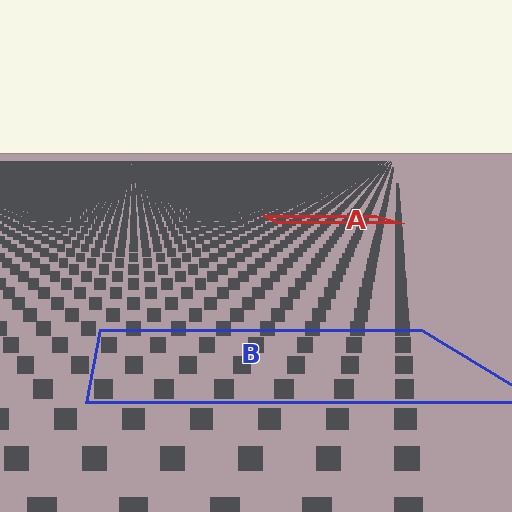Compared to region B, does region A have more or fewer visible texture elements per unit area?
Region A has more texture elements per unit area — they are packed more densely because it is farther away.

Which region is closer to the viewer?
Region B is closer. The texture elements there are larger and more spread out.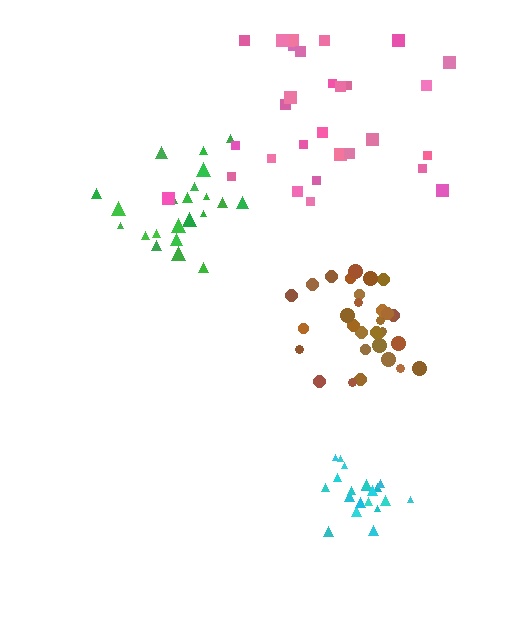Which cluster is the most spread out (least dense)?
Pink.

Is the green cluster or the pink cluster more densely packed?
Green.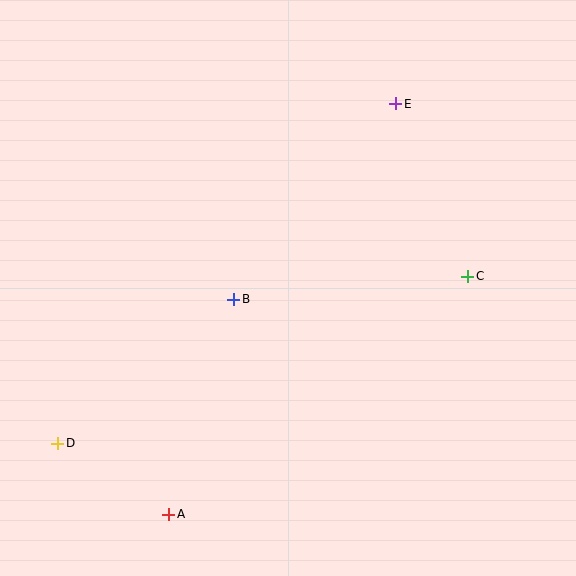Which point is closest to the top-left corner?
Point B is closest to the top-left corner.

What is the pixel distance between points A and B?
The distance between A and B is 224 pixels.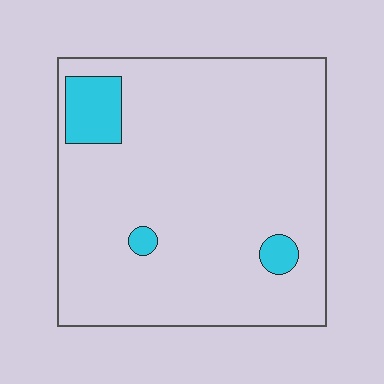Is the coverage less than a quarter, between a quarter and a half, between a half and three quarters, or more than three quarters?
Less than a quarter.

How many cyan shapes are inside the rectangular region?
3.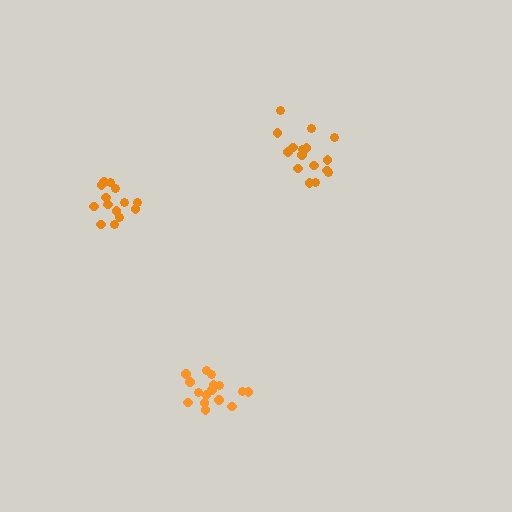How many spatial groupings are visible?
There are 3 spatial groupings.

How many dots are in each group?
Group 1: 16 dots, Group 2: 15 dots, Group 3: 16 dots (47 total).